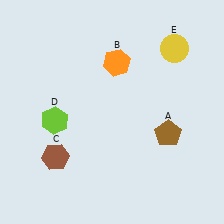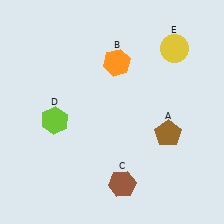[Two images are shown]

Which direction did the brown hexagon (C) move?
The brown hexagon (C) moved right.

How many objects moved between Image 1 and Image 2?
1 object moved between the two images.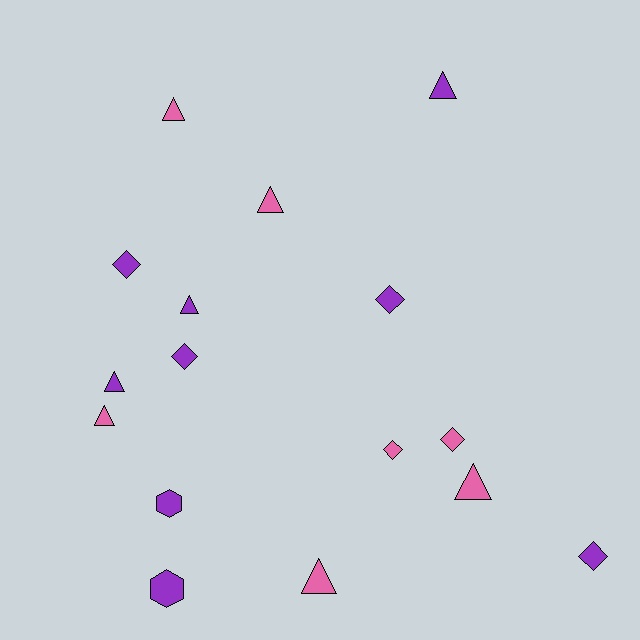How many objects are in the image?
There are 16 objects.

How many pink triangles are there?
There are 5 pink triangles.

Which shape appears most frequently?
Triangle, with 8 objects.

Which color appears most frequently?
Purple, with 9 objects.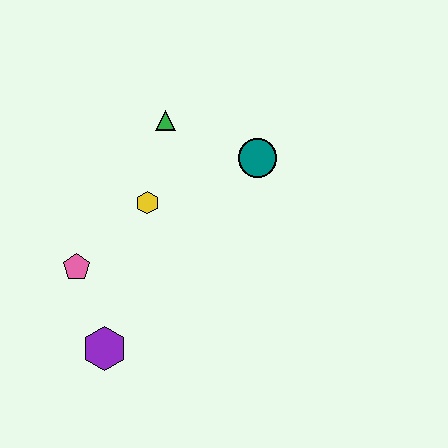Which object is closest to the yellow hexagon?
The green triangle is closest to the yellow hexagon.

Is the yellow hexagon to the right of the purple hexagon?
Yes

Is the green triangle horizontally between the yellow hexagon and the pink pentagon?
No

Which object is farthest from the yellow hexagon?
The purple hexagon is farthest from the yellow hexagon.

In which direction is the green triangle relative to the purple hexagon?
The green triangle is above the purple hexagon.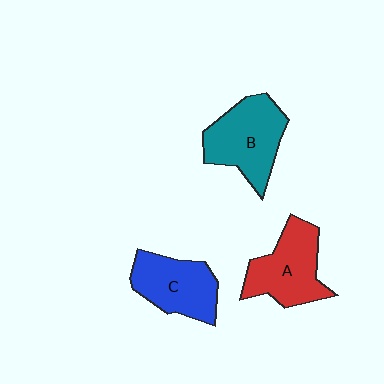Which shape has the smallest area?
Shape C (blue).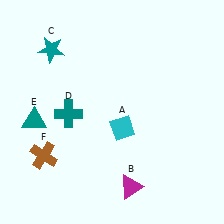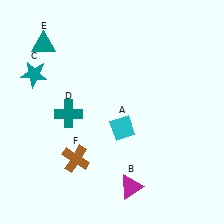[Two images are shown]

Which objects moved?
The objects that moved are: the teal star (C), the teal triangle (E), the brown cross (F).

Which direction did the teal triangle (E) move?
The teal triangle (E) moved up.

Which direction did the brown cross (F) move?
The brown cross (F) moved right.